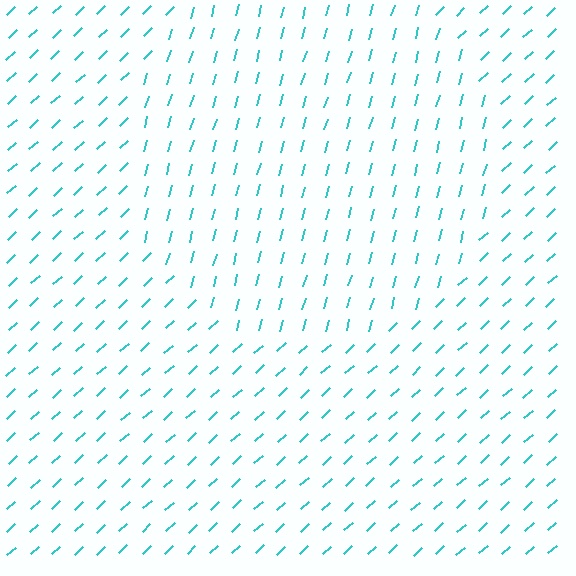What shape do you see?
I see a circle.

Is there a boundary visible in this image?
Yes, there is a texture boundary formed by a change in line orientation.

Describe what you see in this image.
The image is filled with small cyan line segments. A circle region in the image has lines oriented differently from the surrounding lines, creating a visible texture boundary.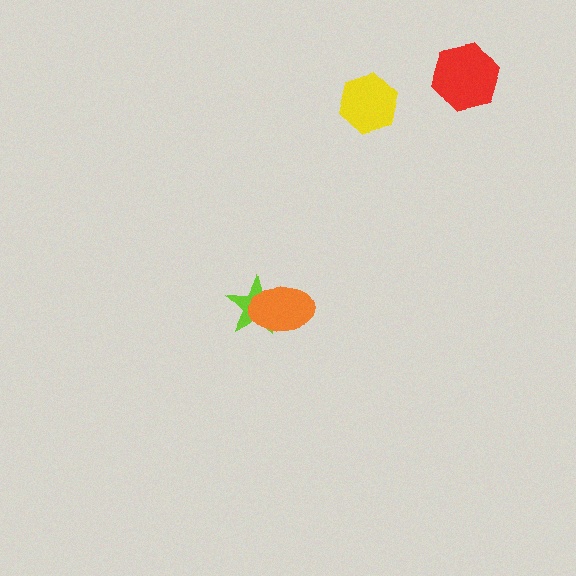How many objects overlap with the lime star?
1 object overlaps with the lime star.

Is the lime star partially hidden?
Yes, it is partially covered by another shape.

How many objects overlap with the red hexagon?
0 objects overlap with the red hexagon.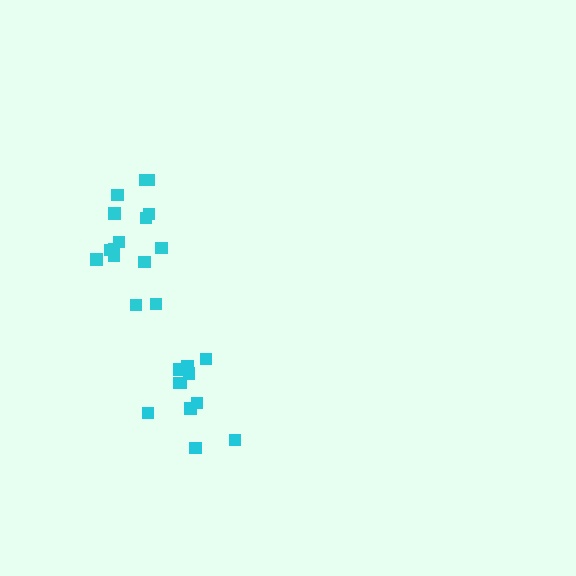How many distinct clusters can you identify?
There are 2 distinct clusters.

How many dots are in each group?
Group 1: 11 dots, Group 2: 15 dots (26 total).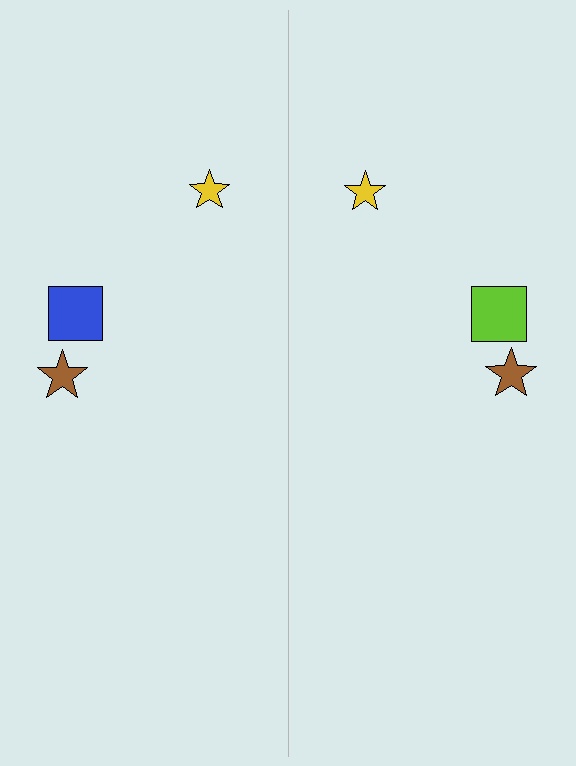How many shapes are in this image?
There are 6 shapes in this image.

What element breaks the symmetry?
The lime square on the right side breaks the symmetry — its mirror counterpart is blue.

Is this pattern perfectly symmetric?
No, the pattern is not perfectly symmetric. The lime square on the right side breaks the symmetry — its mirror counterpart is blue.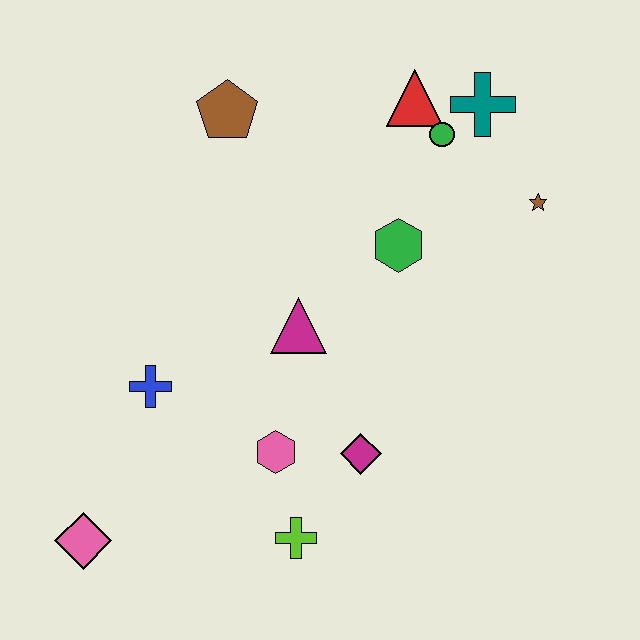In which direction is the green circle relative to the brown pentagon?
The green circle is to the right of the brown pentagon.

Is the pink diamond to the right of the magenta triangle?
No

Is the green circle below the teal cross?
Yes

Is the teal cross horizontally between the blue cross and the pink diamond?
No